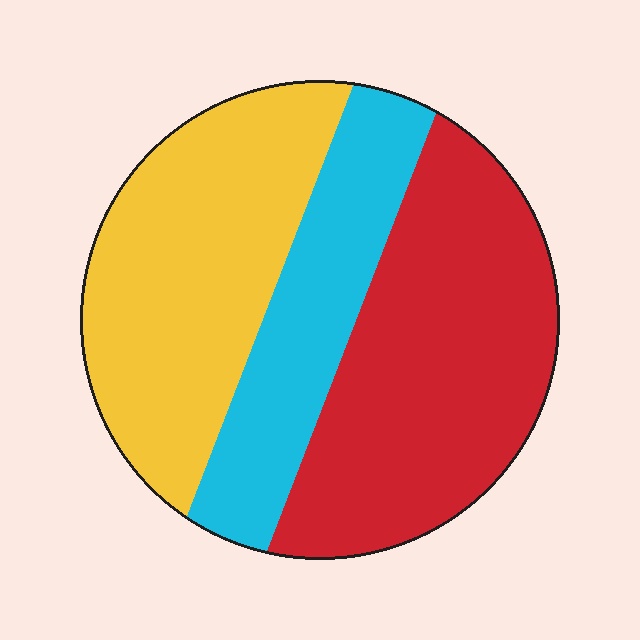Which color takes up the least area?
Cyan, at roughly 25%.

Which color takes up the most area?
Red, at roughly 40%.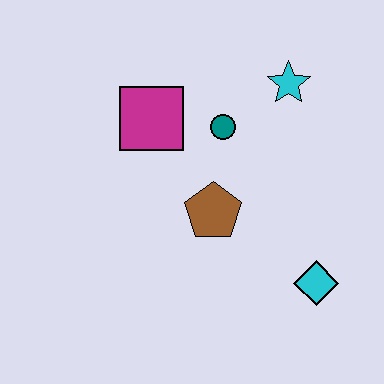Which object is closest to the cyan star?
The teal circle is closest to the cyan star.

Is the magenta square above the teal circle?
Yes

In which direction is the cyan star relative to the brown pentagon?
The cyan star is above the brown pentagon.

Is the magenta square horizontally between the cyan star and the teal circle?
No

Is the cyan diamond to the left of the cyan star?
No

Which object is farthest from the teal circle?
The cyan diamond is farthest from the teal circle.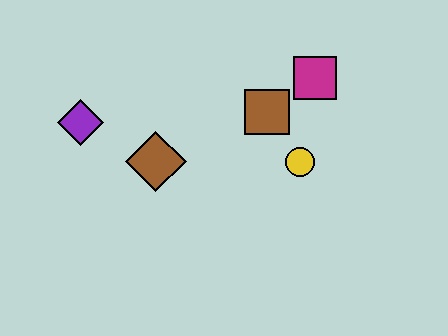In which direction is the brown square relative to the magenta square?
The brown square is to the left of the magenta square.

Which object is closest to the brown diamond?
The purple diamond is closest to the brown diamond.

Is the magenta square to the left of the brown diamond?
No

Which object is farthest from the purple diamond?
The magenta square is farthest from the purple diamond.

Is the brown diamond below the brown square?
Yes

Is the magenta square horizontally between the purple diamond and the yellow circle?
No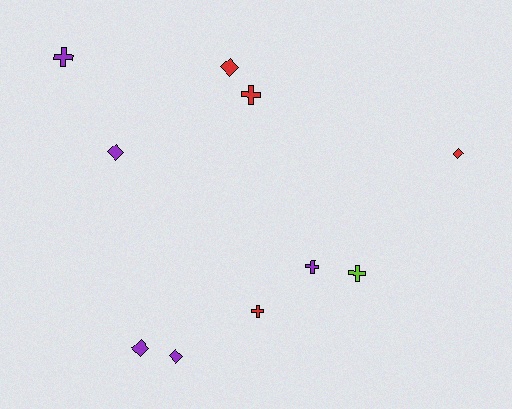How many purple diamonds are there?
There are 3 purple diamonds.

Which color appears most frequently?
Purple, with 5 objects.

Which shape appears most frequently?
Cross, with 5 objects.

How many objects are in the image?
There are 10 objects.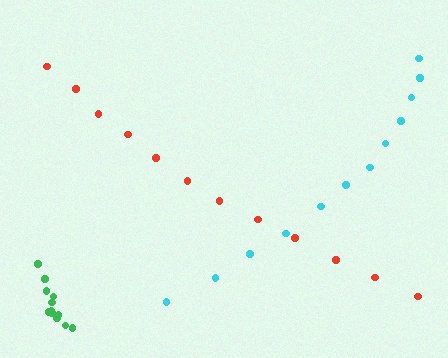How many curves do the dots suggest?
There are 3 distinct paths.